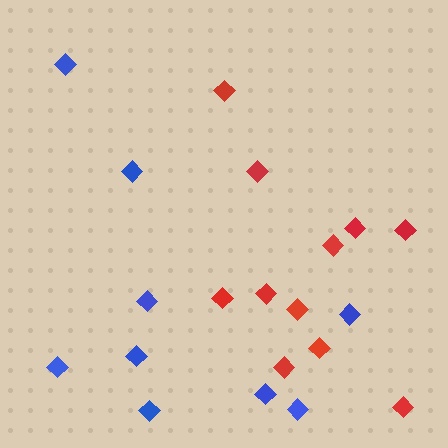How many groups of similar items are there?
There are 2 groups: one group of red diamonds (11) and one group of blue diamonds (9).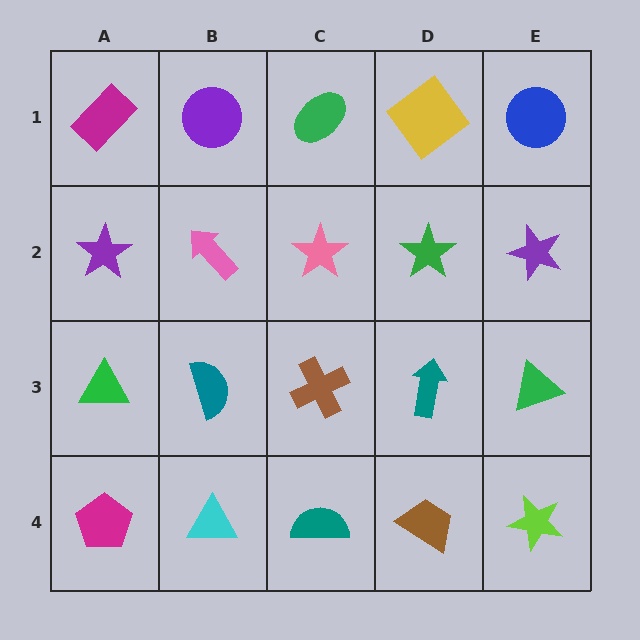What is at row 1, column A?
A magenta rectangle.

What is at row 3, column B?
A teal semicircle.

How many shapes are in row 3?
5 shapes.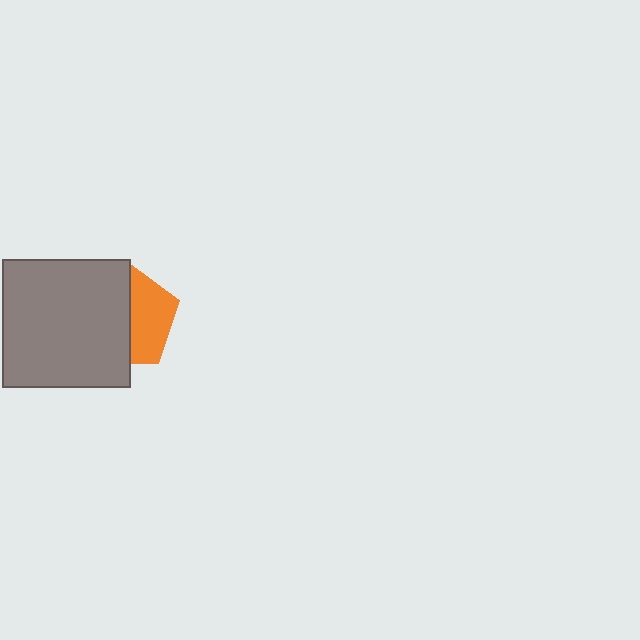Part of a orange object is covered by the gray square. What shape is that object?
It is a pentagon.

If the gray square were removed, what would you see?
You would see the complete orange pentagon.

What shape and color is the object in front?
The object in front is a gray square.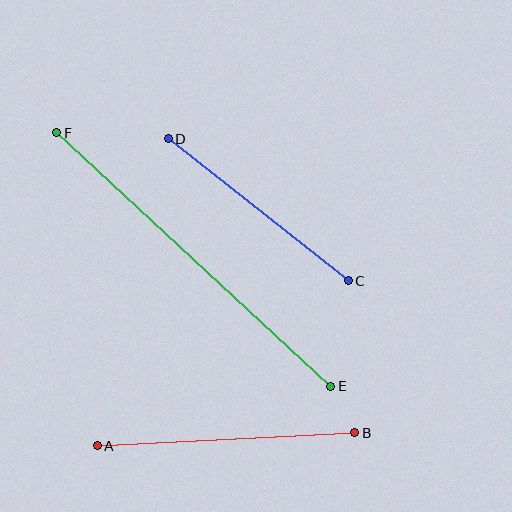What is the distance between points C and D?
The distance is approximately 229 pixels.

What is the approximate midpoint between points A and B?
The midpoint is at approximately (226, 439) pixels.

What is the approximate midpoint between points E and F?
The midpoint is at approximately (194, 260) pixels.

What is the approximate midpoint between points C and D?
The midpoint is at approximately (258, 210) pixels.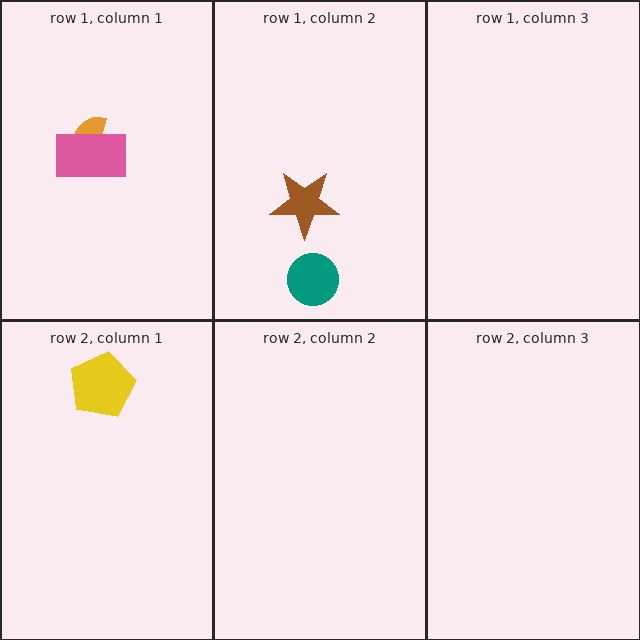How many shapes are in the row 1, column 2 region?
2.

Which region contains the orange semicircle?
The row 1, column 1 region.